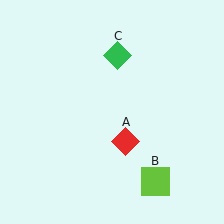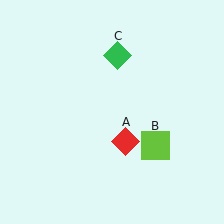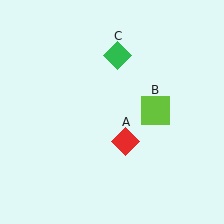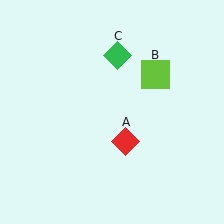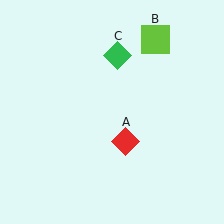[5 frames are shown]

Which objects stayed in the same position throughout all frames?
Red diamond (object A) and green diamond (object C) remained stationary.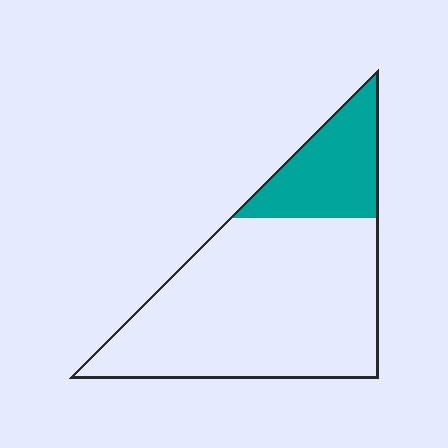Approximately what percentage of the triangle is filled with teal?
Approximately 25%.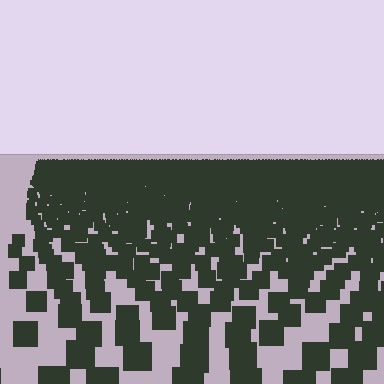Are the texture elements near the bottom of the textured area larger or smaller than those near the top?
Larger. Near the bottom, elements are closer to the viewer and appear at a bigger on-screen size.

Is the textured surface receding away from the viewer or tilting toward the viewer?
The surface is receding away from the viewer. Texture elements get smaller and denser toward the top.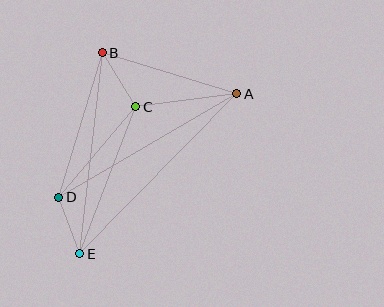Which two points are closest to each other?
Points D and E are closest to each other.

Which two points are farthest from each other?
Points A and E are farthest from each other.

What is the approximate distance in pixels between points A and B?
The distance between A and B is approximately 141 pixels.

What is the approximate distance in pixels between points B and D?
The distance between B and D is approximately 151 pixels.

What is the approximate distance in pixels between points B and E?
The distance between B and E is approximately 202 pixels.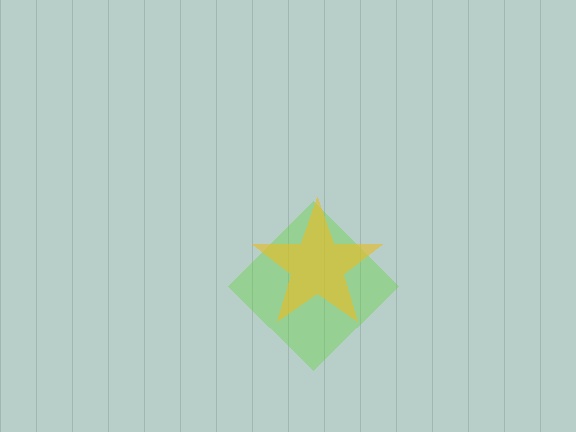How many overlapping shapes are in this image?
There are 2 overlapping shapes in the image.